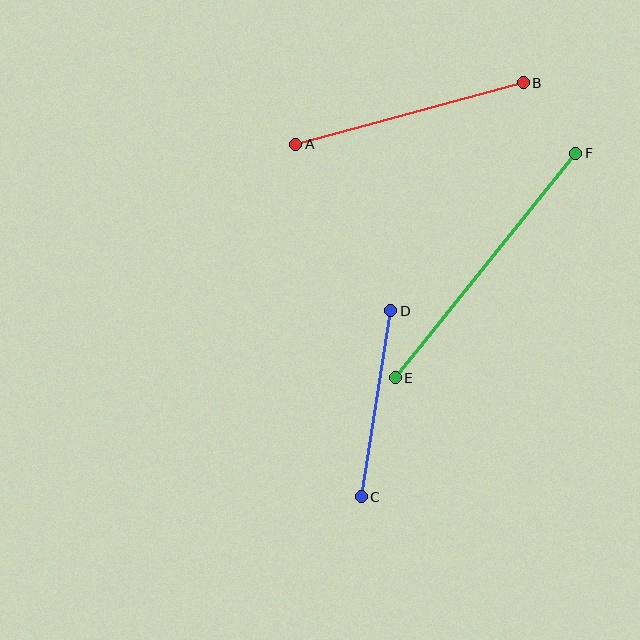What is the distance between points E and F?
The distance is approximately 288 pixels.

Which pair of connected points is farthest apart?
Points E and F are farthest apart.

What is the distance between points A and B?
The distance is approximately 236 pixels.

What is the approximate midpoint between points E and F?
The midpoint is at approximately (485, 266) pixels.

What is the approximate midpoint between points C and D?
The midpoint is at approximately (376, 404) pixels.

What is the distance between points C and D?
The distance is approximately 188 pixels.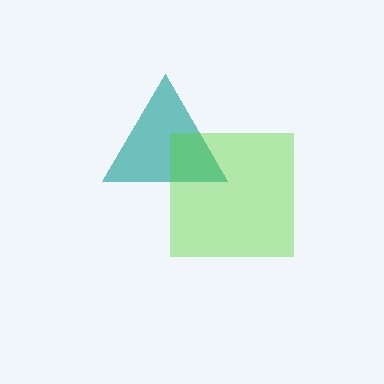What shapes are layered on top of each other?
The layered shapes are: a teal triangle, a lime square.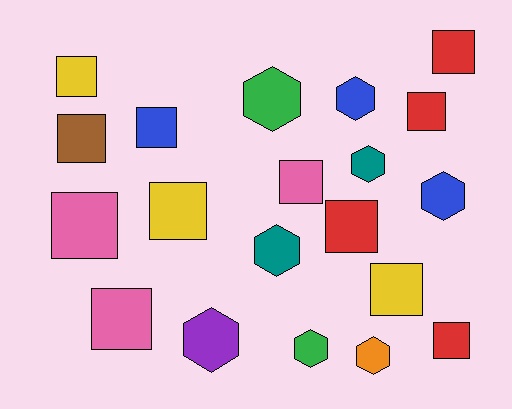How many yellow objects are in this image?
There are 3 yellow objects.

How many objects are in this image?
There are 20 objects.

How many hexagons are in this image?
There are 8 hexagons.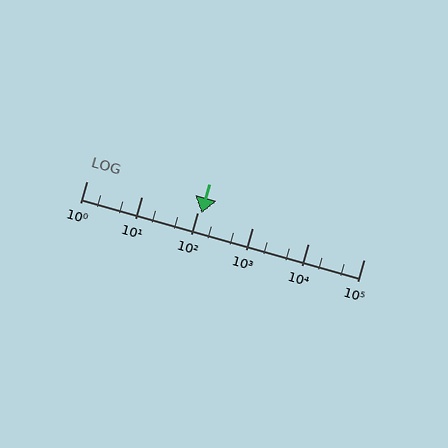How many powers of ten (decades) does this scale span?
The scale spans 5 decades, from 1 to 100000.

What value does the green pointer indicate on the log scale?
The pointer indicates approximately 120.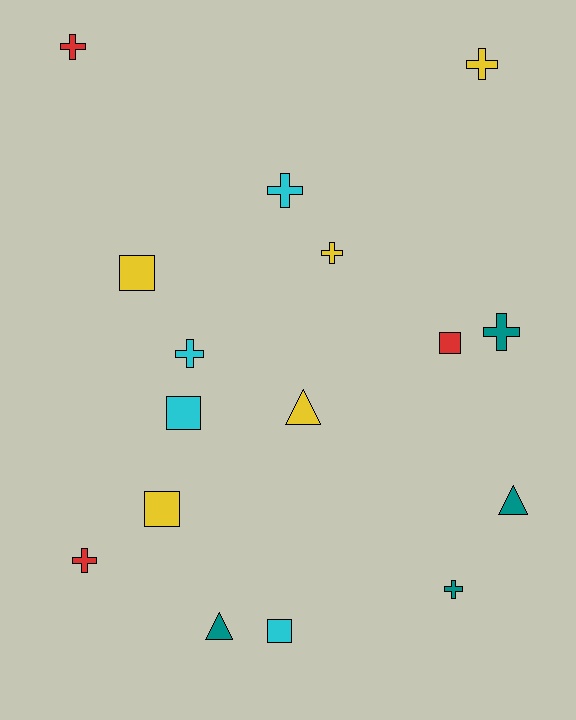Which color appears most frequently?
Yellow, with 5 objects.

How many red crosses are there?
There are 2 red crosses.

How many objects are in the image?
There are 16 objects.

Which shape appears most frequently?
Cross, with 8 objects.